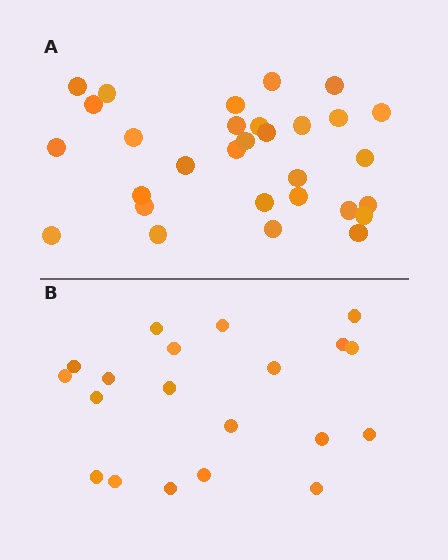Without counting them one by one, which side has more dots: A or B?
Region A (the top region) has more dots.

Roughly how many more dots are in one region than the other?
Region A has roughly 10 or so more dots than region B.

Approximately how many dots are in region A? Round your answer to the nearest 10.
About 30 dots.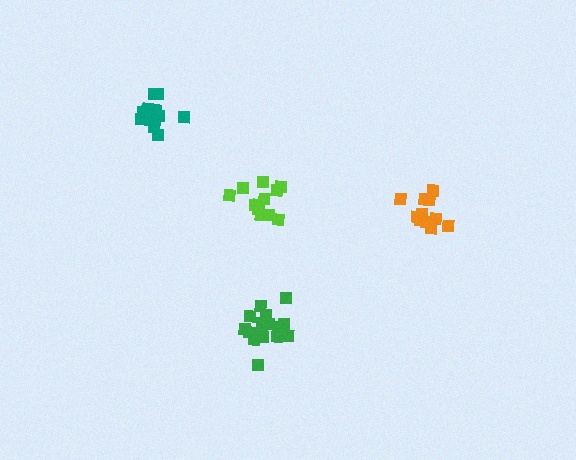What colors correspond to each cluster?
The clusters are colored: orange, teal, green, lime.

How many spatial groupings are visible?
There are 4 spatial groupings.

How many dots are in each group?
Group 1: 12 dots, Group 2: 15 dots, Group 3: 16 dots, Group 4: 12 dots (55 total).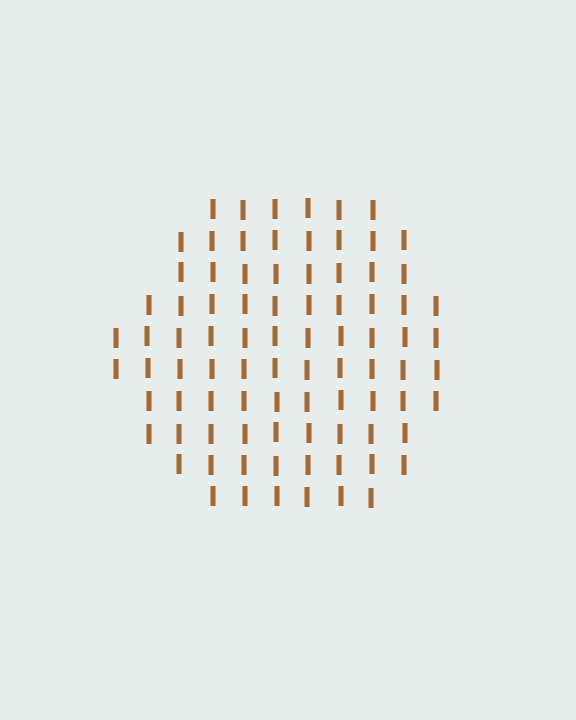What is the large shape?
The large shape is a hexagon.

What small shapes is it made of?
It is made of small letter I's.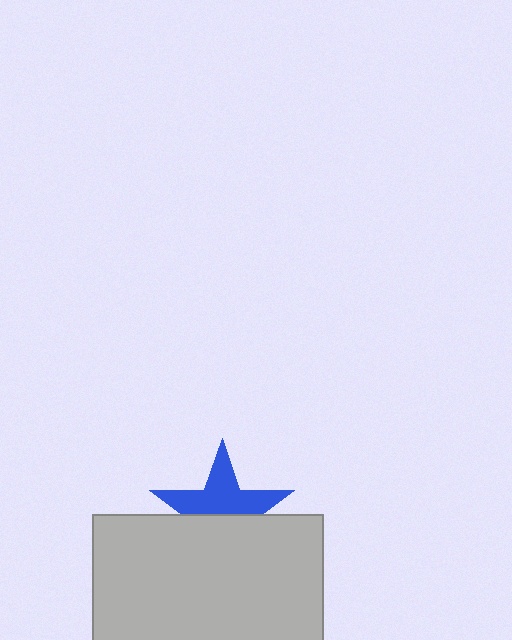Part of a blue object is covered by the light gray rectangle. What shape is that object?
It is a star.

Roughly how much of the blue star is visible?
About half of it is visible (roughly 54%).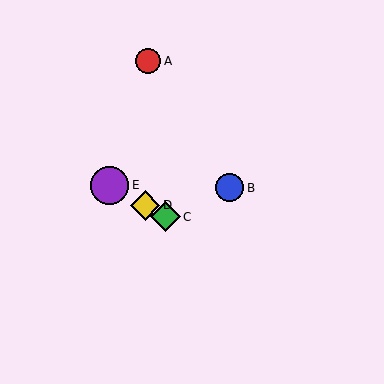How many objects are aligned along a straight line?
3 objects (C, D, E) are aligned along a straight line.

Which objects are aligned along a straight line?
Objects C, D, E are aligned along a straight line.